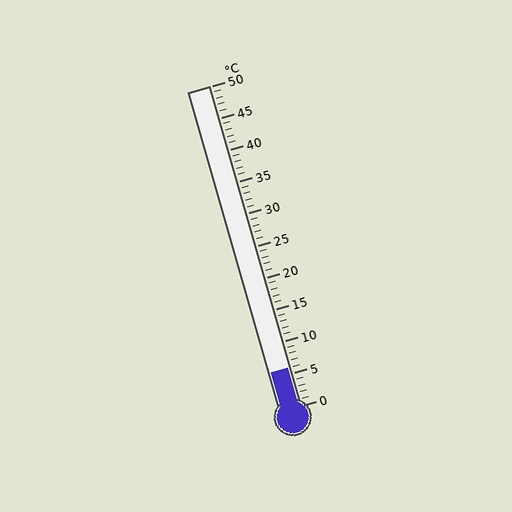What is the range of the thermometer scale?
The thermometer scale ranges from 0°C to 50°C.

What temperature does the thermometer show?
The thermometer shows approximately 6°C.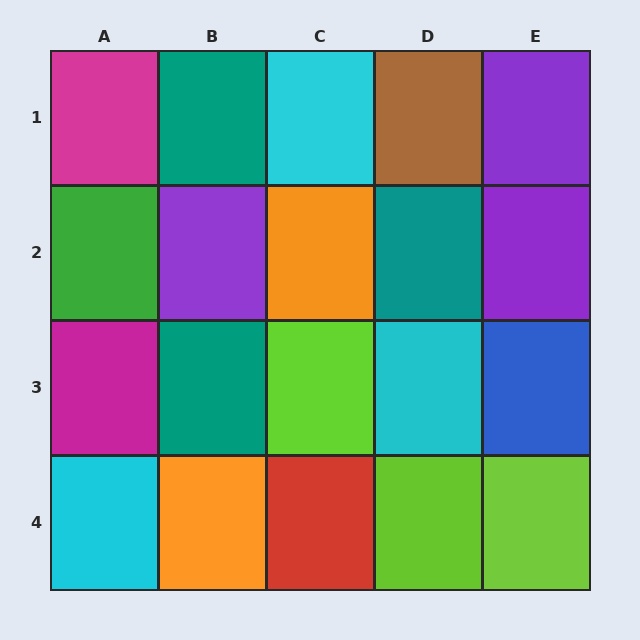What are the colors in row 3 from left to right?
Magenta, teal, lime, cyan, blue.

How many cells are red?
1 cell is red.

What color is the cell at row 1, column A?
Magenta.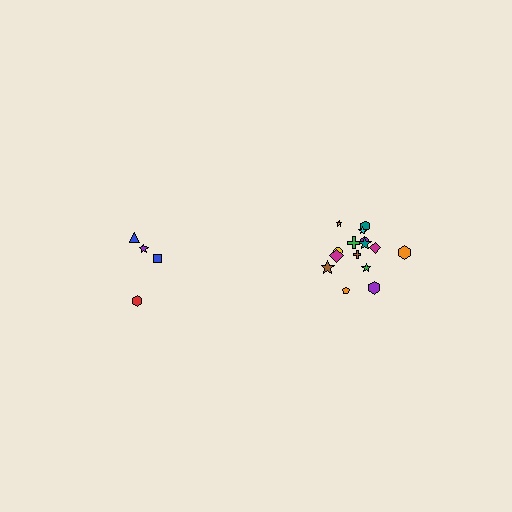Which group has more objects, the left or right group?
The right group.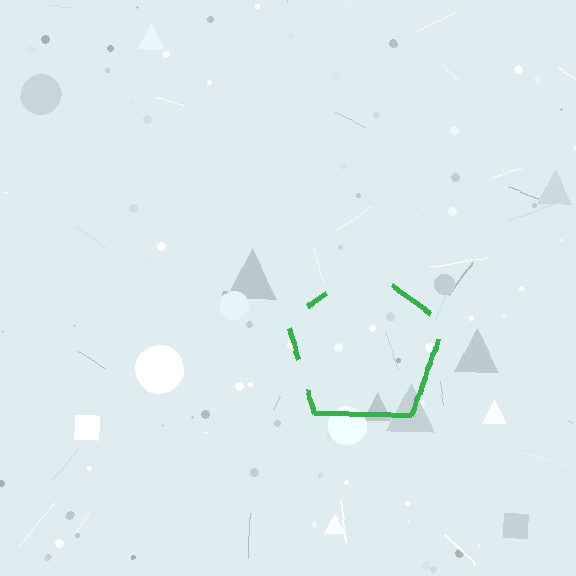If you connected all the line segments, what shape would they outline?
They would outline a pentagon.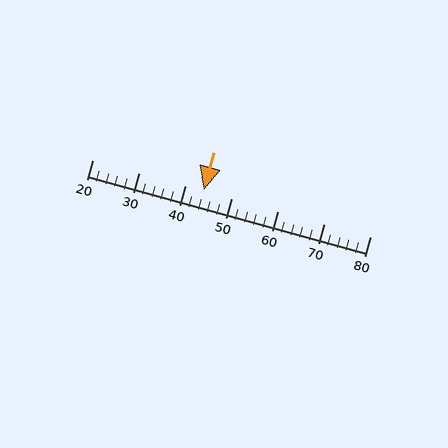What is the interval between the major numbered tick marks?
The major tick marks are spaced 10 units apart.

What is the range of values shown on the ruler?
The ruler shows values from 20 to 80.